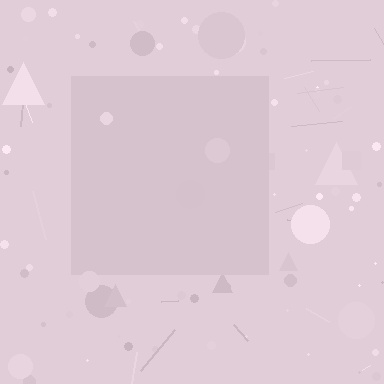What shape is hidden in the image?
A square is hidden in the image.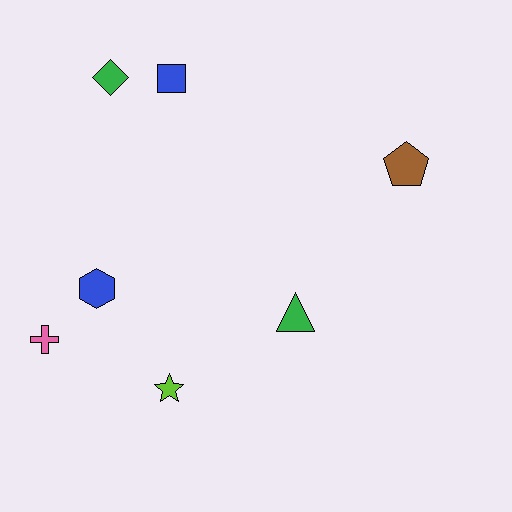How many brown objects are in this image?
There is 1 brown object.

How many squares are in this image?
There is 1 square.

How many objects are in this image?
There are 7 objects.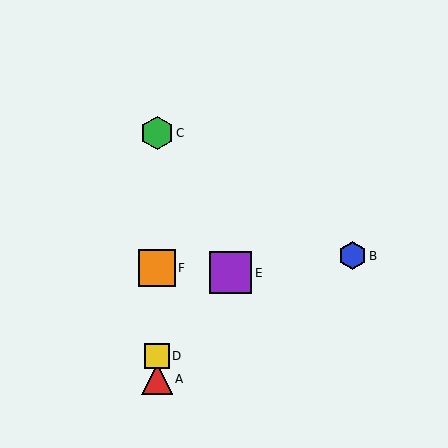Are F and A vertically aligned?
Yes, both are at x≈157.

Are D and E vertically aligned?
No, D is at x≈157 and E is at x≈231.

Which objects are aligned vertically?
Objects A, C, D, F are aligned vertically.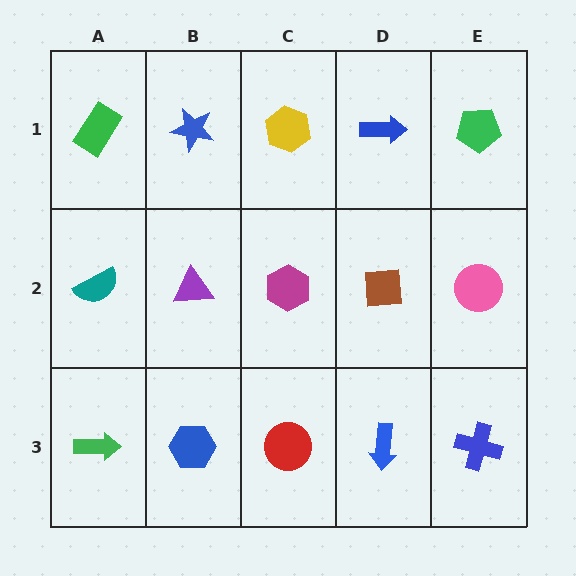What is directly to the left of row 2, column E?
A brown square.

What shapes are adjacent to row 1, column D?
A brown square (row 2, column D), a yellow hexagon (row 1, column C), a green pentagon (row 1, column E).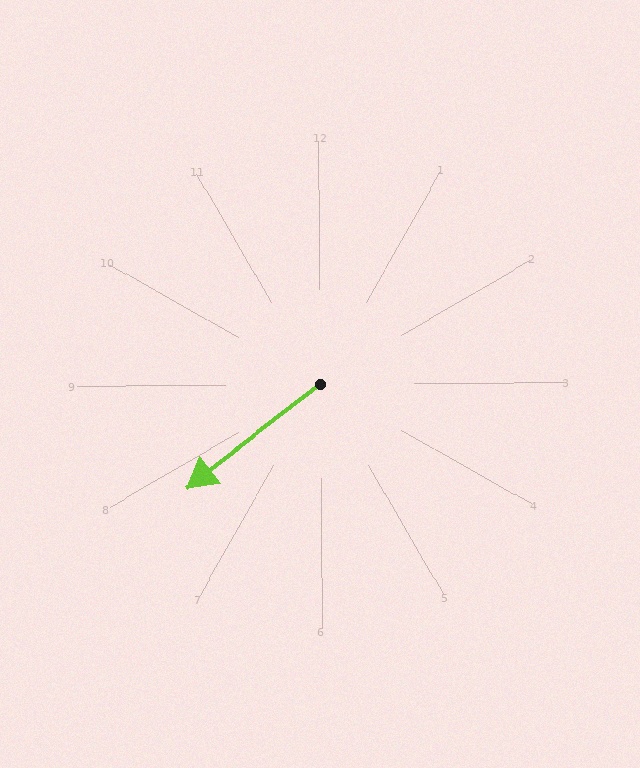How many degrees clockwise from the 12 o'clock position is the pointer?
Approximately 232 degrees.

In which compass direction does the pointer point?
Southwest.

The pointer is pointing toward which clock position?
Roughly 8 o'clock.